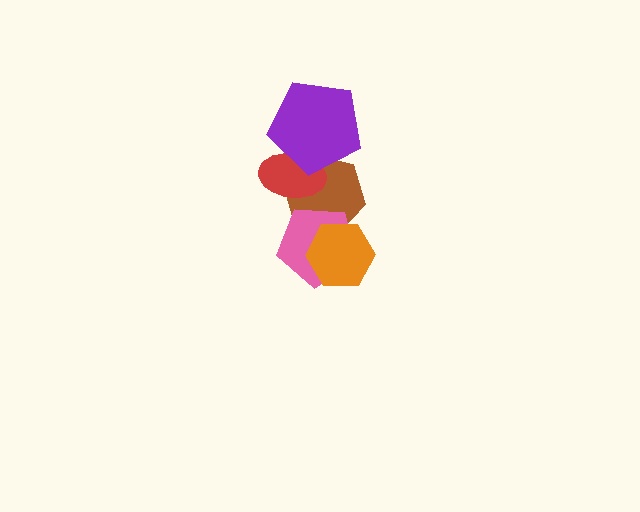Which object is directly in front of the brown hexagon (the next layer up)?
The pink pentagon is directly in front of the brown hexagon.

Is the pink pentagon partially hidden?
Yes, it is partially covered by another shape.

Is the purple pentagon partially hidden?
No, no other shape covers it.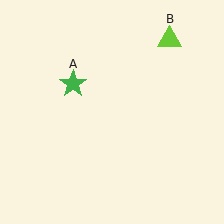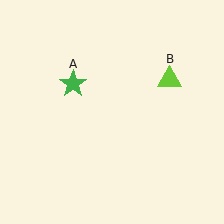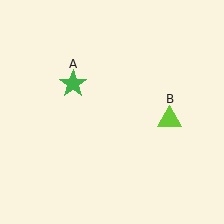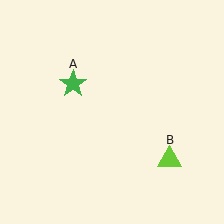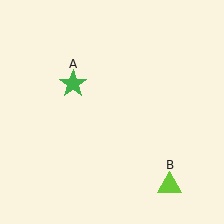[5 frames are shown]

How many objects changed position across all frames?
1 object changed position: lime triangle (object B).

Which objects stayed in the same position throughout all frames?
Green star (object A) remained stationary.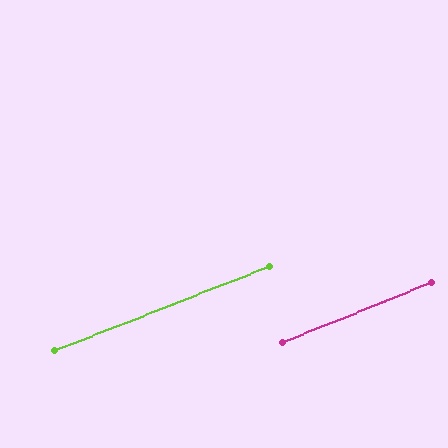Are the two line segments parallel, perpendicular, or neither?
Parallel — their directions differ by only 0.4°.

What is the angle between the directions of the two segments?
Approximately 0 degrees.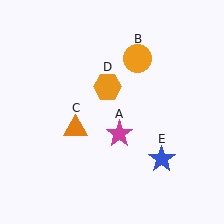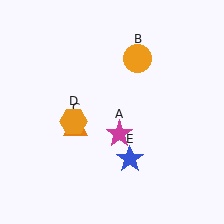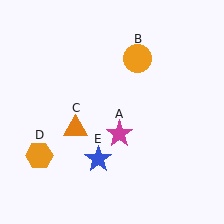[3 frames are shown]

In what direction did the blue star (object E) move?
The blue star (object E) moved left.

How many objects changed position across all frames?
2 objects changed position: orange hexagon (object D), blue star (object E).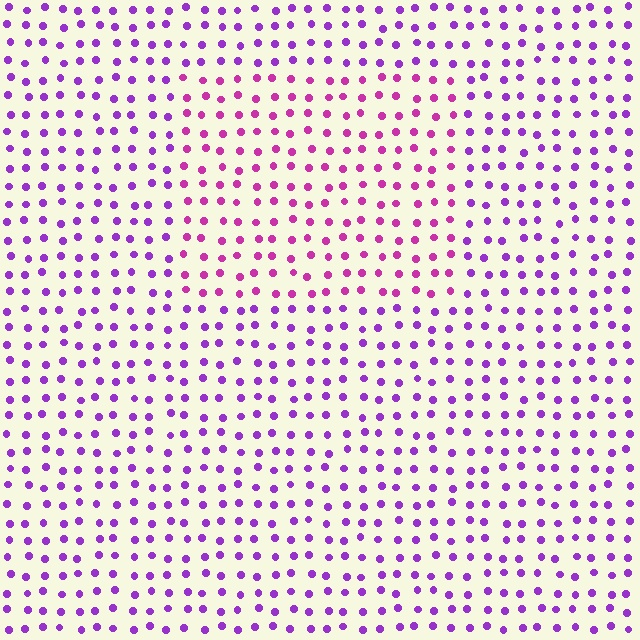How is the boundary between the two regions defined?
The boundary is defined purely by a slight shift in hue (about 33 degrees). Spacing, size, and orientation are identical on both sides.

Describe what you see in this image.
The image is filled with small purple elements in a uniform arrangement. A rectangle-shaped region is visible where the elements are tinted to a slightly different hue, forming a subtle color boundary.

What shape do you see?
I see a rectangle.